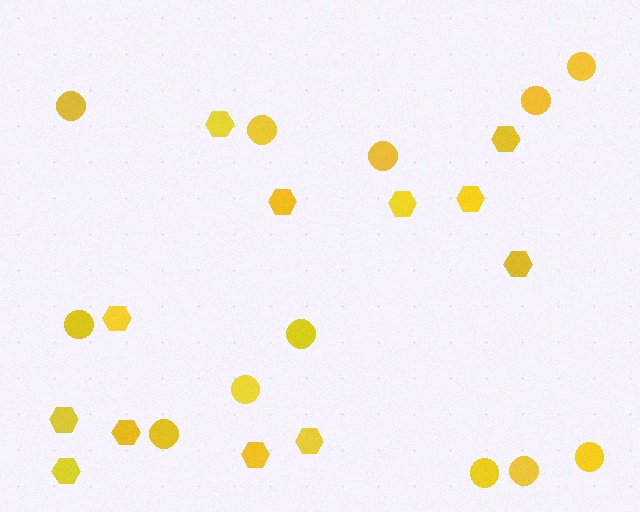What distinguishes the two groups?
There are 2 groups: one group of hexagons (12) and one group of circles (12).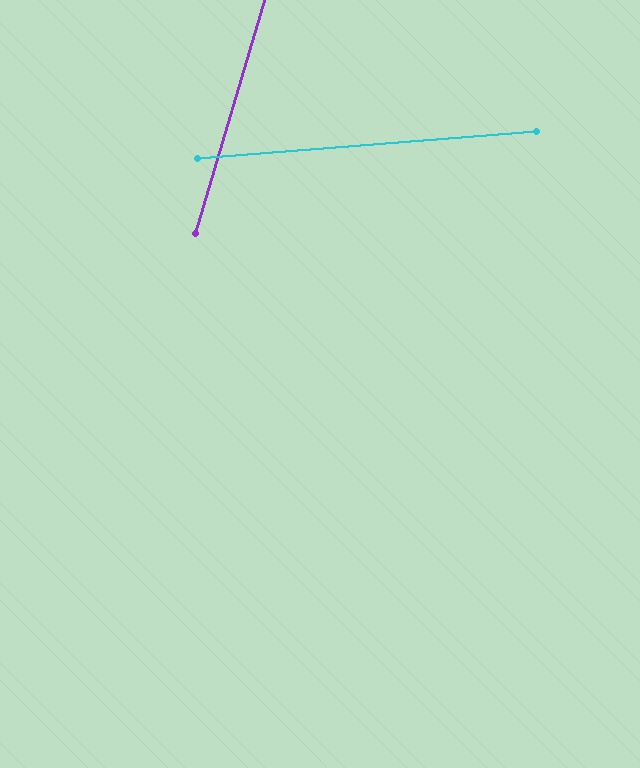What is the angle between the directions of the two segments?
Approximately 69 degrees.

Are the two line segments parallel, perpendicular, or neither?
Neither parallel nor perpendicular — they differ by about 69°.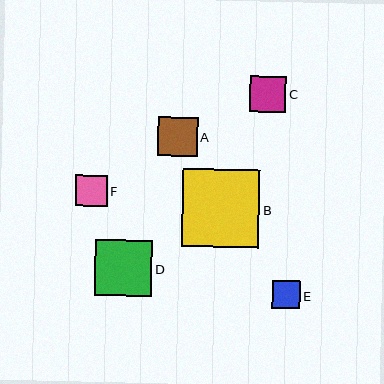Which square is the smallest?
Square E is the smallest with a size of approximately 28 pixels.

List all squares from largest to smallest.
From largest to smallest: B, D, A, C, F, E.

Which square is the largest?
Square B is the largest with a size of approximately 77 pixels.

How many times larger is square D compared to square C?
Square D is approximately 1.6 times the size of square C.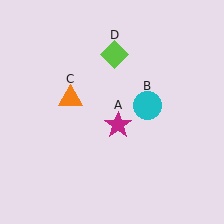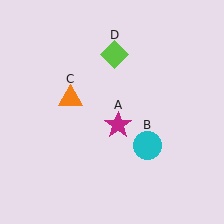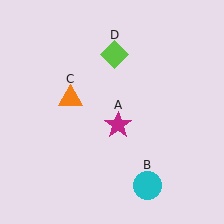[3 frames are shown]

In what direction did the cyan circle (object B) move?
The cyan circle (object B) moved down.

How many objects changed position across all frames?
1 object changed position: cyan circle (object B).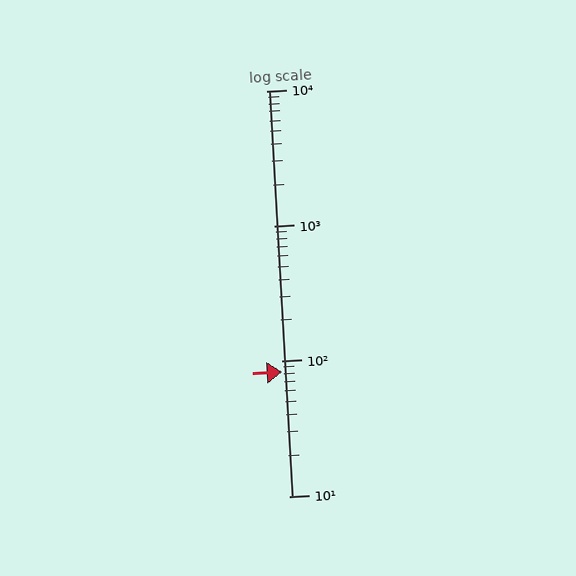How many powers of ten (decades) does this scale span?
The scale spans 3 decades, from 10 to 10000.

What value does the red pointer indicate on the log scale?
The pointer indicates approximately 83.